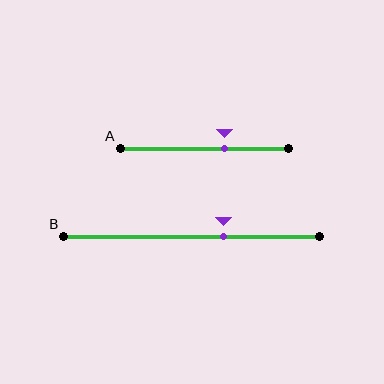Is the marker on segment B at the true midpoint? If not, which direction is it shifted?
No, the marker on segment B is shifted to the right by about 13% of the segment length.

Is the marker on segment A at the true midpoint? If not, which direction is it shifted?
No, the marker on segment A is shifted to the right by about 12% of the segment length.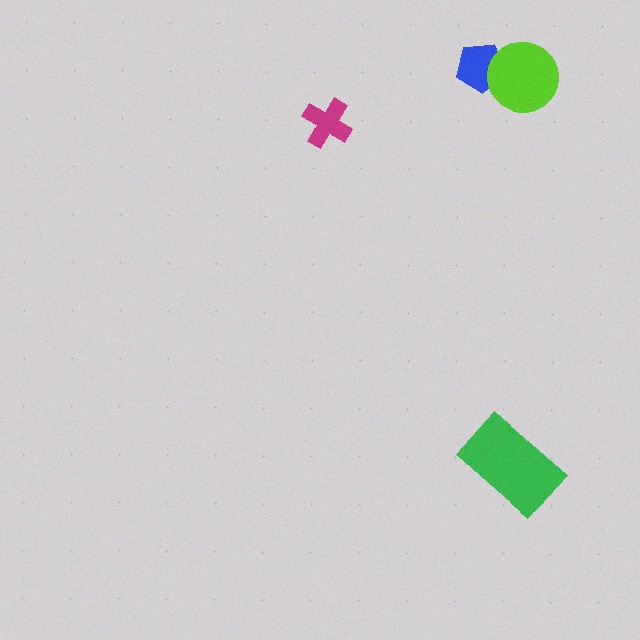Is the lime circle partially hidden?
No, no other shape covers it.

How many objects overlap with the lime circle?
1 object overlaps with the lime circle.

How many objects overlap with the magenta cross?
0 objects overlap with the magenta cross.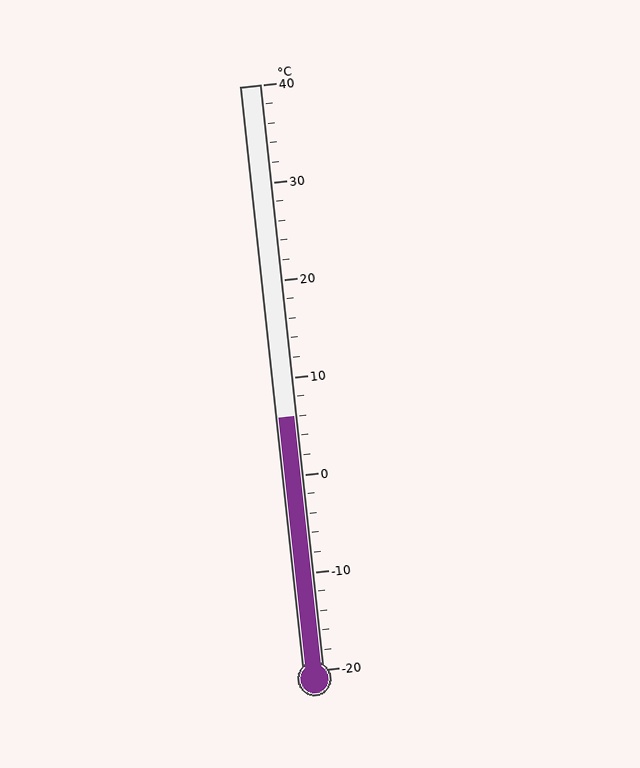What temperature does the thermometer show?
The thermometer shows approximately 6°C.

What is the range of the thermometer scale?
The thermometer scale ranges from -20°C to 40°C.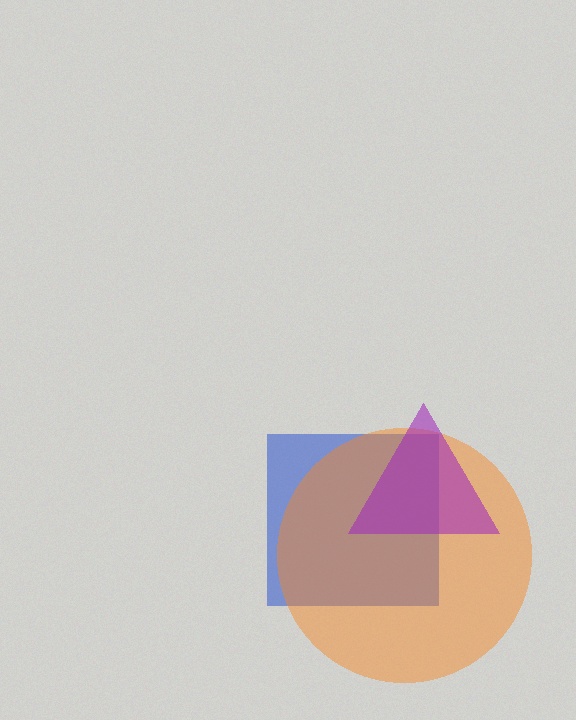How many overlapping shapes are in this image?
There are 3 overlapping shapes in the image.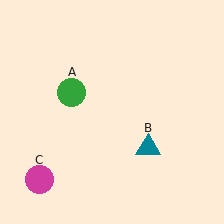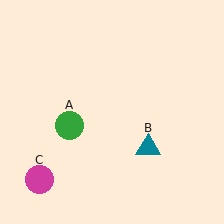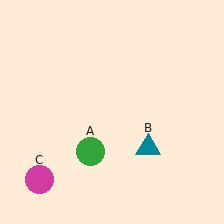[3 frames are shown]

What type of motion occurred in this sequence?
The green circle (object A) rotated counterclockwise around the center of the scene.